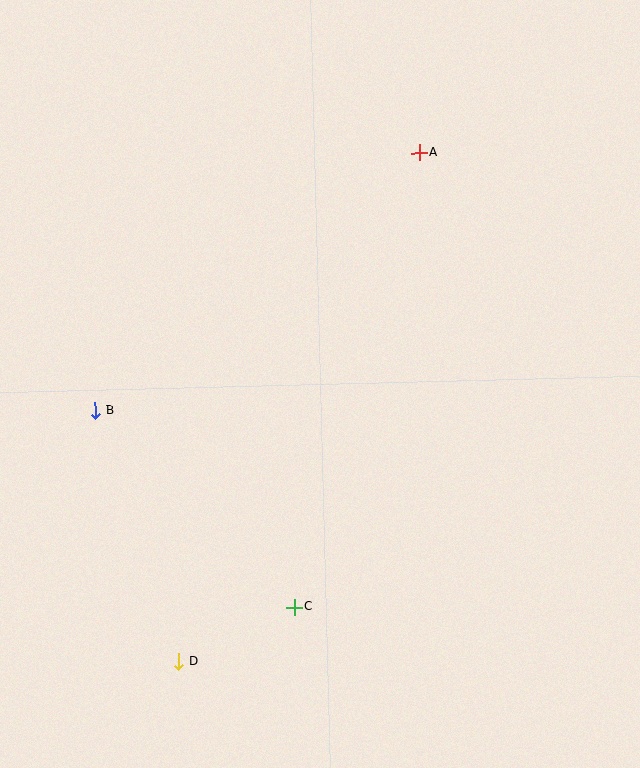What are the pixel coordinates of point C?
Point C is at (294, 607).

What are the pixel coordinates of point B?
Point B is at (95, 411).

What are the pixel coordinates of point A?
Point A is at (419, 153).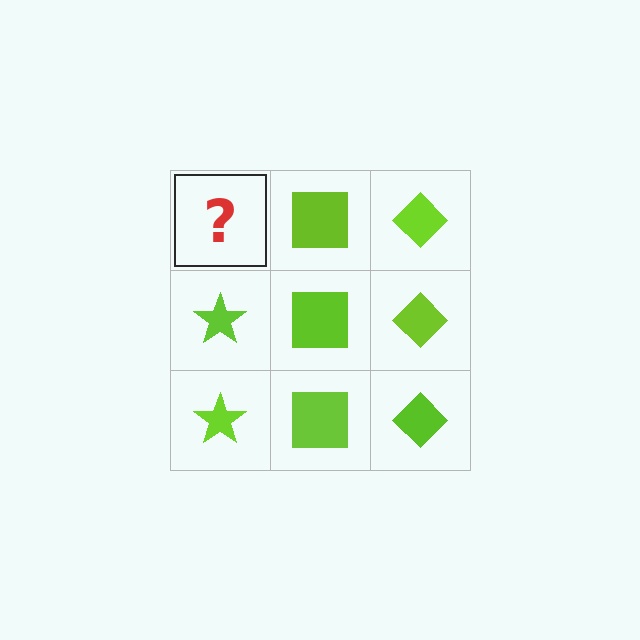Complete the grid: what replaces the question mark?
The question mark should be replaced with a lime star.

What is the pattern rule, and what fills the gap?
The rule is that each column has a consistent shape. The gap should be filled with a lime star.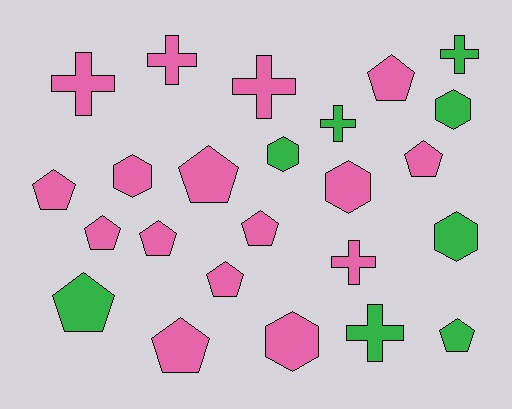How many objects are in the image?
There are 24 objects.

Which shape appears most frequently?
Pentagon, with 11 objects.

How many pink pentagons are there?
There are 9 pink pentagons.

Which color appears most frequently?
Pink, with 16 objects.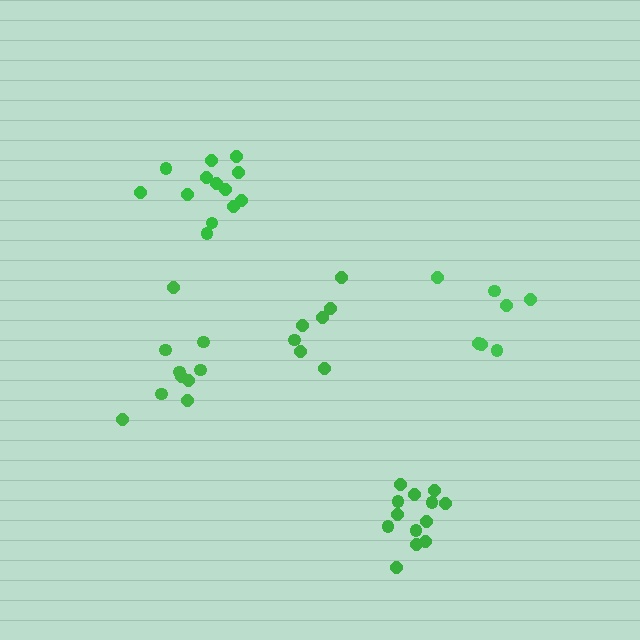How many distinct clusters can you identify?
There are 5 distinct clusters.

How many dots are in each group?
Group 1: 7 dots, Group 2: 13 dots, Group 3: 13 dots, Group 4: 10 dots, Group 5: 7 dots (50 total).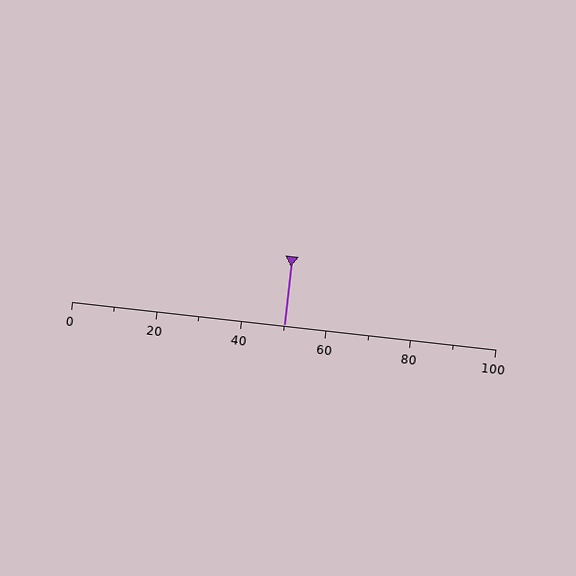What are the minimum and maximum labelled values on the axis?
The axis runs from 0 to 100.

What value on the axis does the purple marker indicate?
The marker indicates approximately 50.